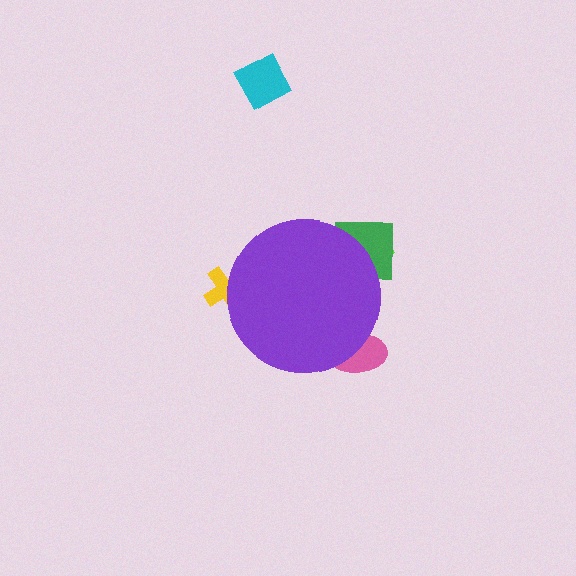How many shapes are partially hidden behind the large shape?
4 shapes are partially hidden.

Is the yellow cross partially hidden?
Yes, the yellow cross is partially hidden behind the purple circle.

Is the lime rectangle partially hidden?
Yes, the lime rectangle is partially hidden behind the purple circle.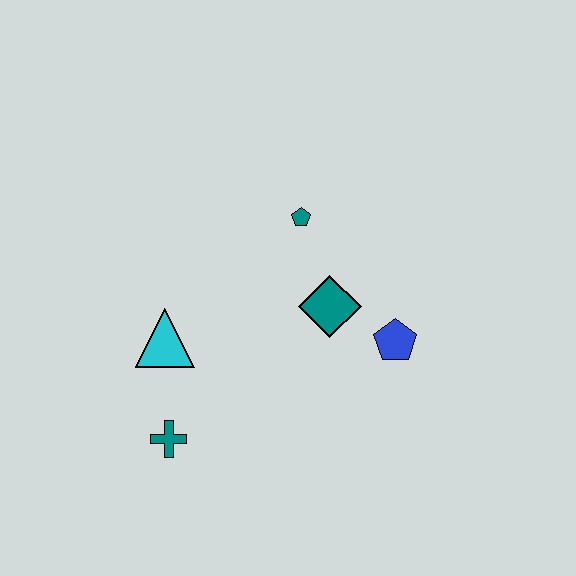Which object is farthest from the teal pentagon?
The teal cross is farthest from the teal pentagon.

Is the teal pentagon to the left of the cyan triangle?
No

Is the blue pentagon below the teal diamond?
Yes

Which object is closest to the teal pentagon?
The teal diamond is closest to the teal pentagon.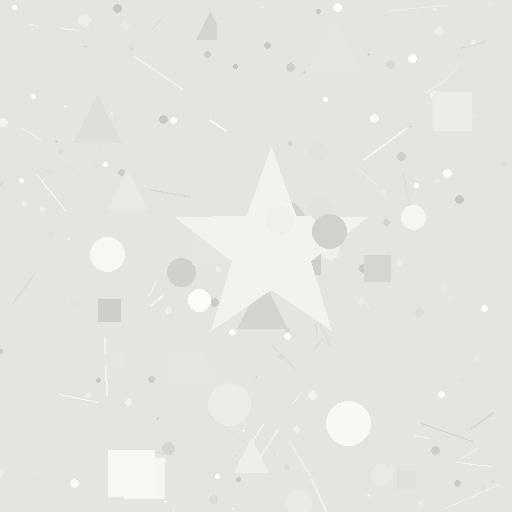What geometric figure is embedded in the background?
A star is embedded in the background.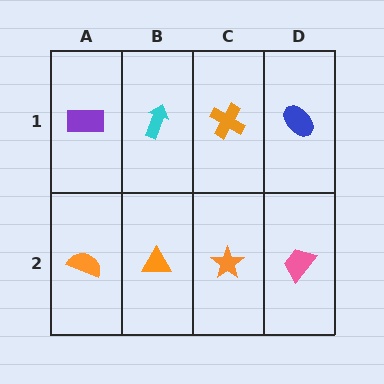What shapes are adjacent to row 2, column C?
An orange cross (row 1, column C), an orange triangle (row 2, column B), a pink trapezoid (row 2, column D).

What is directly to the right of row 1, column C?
A blue ellipse.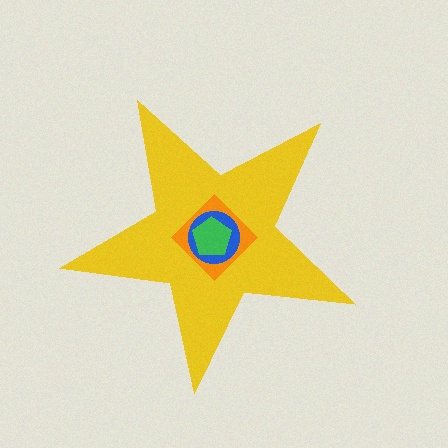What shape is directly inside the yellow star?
The orange diamond.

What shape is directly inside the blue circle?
The green pentagon.